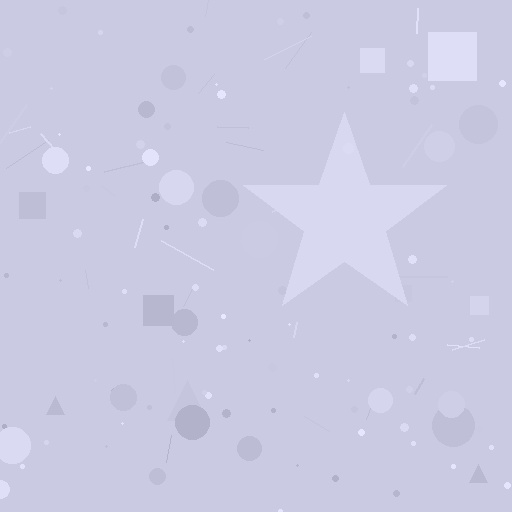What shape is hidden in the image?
A star is hidden in the image.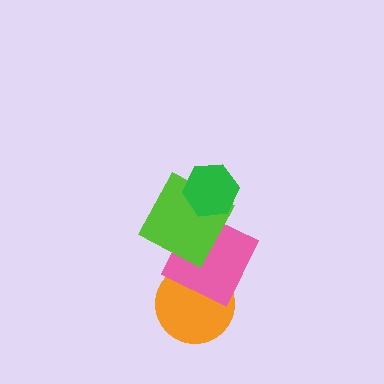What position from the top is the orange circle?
The orange circle is 4th from the top.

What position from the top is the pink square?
The pink square is 3rd from the top.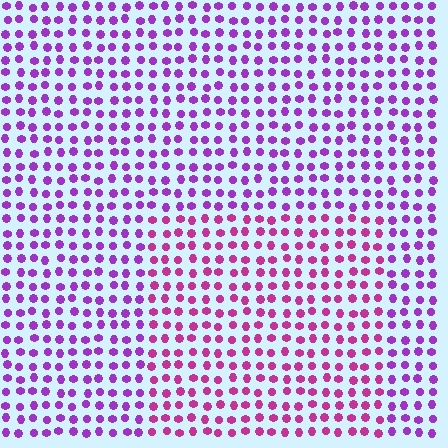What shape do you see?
I see a rectangle.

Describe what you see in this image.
The image is filled with small purple elements in a uniform arrangement. A rectangle-shaped region is visible where the elements are tinted to a slightly different hue, forming a subtle color boundary.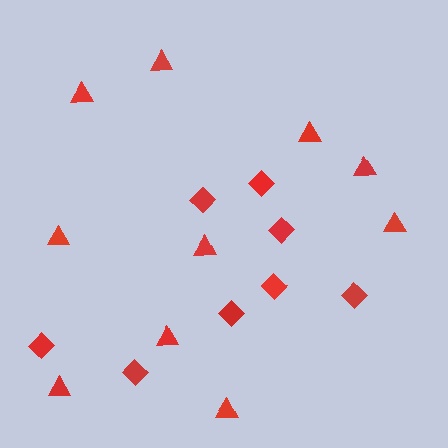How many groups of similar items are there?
There are 2 groups: one group of diamonds (8) and one group of triangles (10).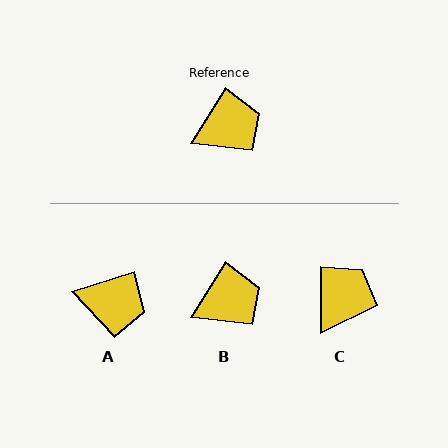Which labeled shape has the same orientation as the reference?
B.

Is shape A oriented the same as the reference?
No, it is off by about 39 degrees.